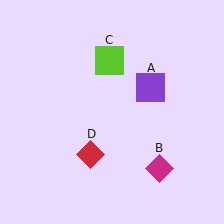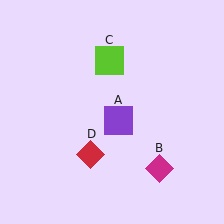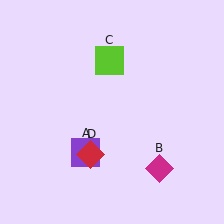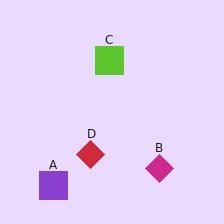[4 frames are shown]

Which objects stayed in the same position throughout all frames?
Magenta diamond (object B) and lime square (object C) and red diamond (object D) remained stationary.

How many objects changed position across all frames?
1 object changed position: purple square (object A).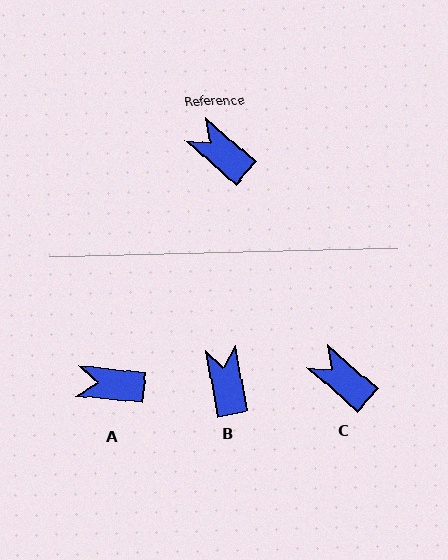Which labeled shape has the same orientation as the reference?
C.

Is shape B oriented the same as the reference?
No, it is off by about 38 degrees.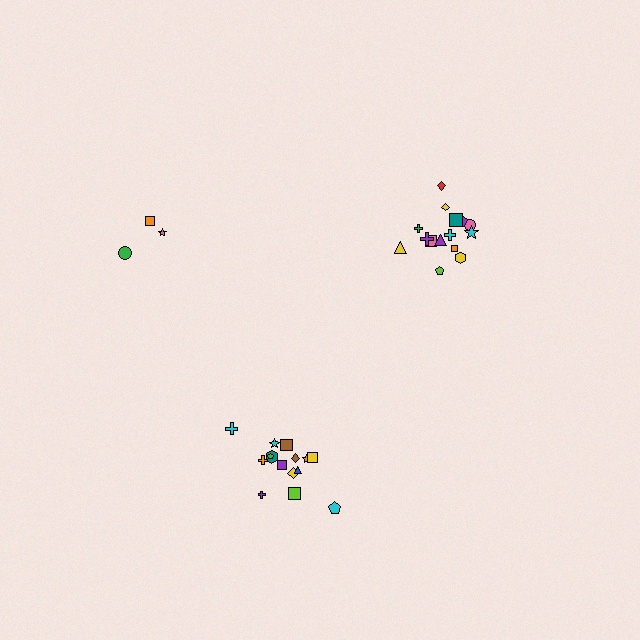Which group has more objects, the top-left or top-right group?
The top-right group.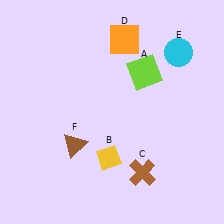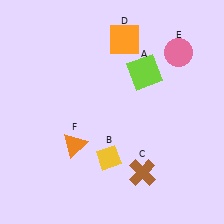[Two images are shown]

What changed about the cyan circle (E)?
In Image 1, E is cyan. In Image 2, it changed to pink.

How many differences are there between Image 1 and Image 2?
There are 2 differences between the two images.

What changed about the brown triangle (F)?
In Image 1, F is brown. In Image 2, it changed to orange.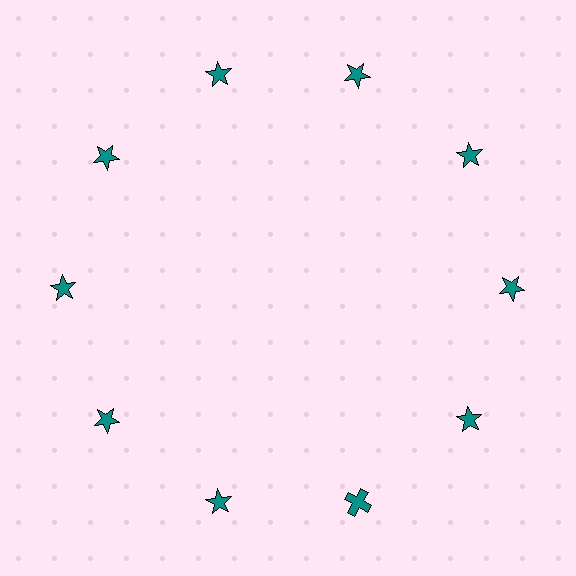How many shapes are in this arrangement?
There are 10 shapes arranged in a ring pattern.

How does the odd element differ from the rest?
It has a different shape: cross instead of star.